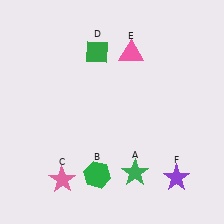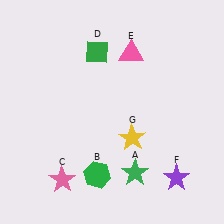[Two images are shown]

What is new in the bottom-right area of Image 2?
A yellow star (G) was added in the bottom-right area of Image 2.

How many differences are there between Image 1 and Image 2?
There is 1 difference between the two images.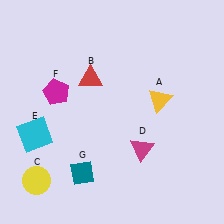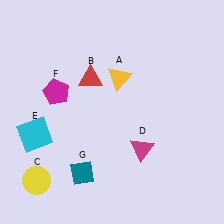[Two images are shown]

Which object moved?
The yellow triangle (A) moved left.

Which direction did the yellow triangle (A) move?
The yellow triangle (A) moved left.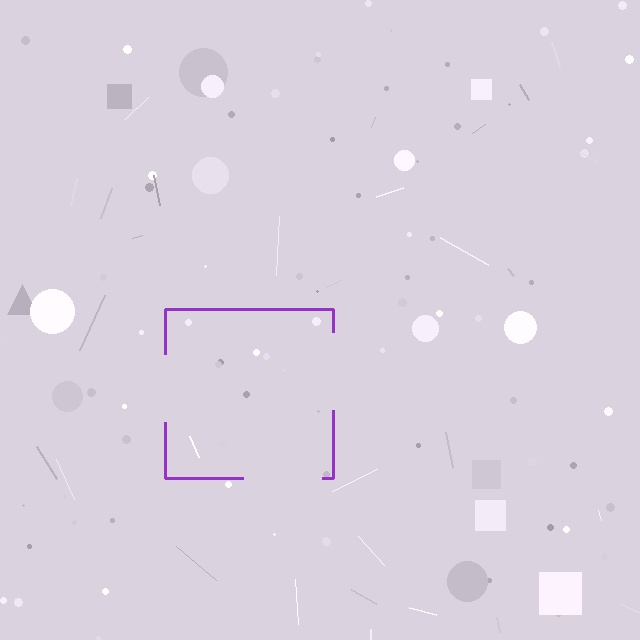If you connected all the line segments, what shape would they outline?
They would outline a square.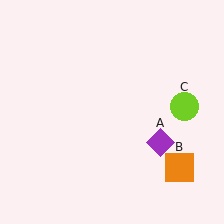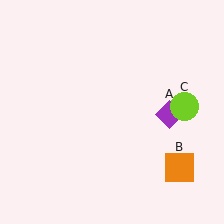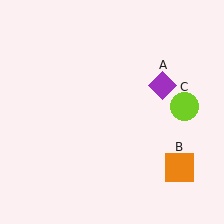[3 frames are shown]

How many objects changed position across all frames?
1 object changed position: purple diamond (object A).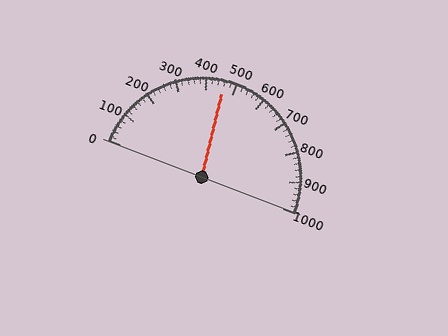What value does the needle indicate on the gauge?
The needle indicates approximately 460.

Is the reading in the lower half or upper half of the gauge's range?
The reading is in the lower half of the range (0 to 1000).